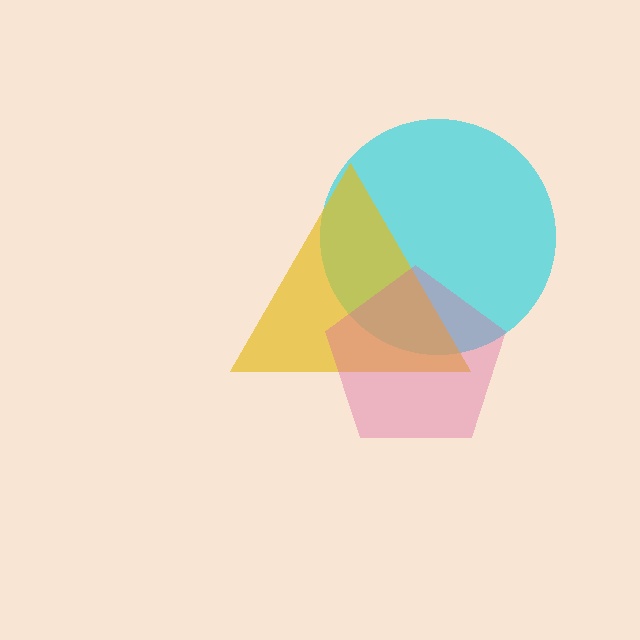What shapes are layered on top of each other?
The layered shapes are: a cyan circle, a yellow triangle, a pink pentagon.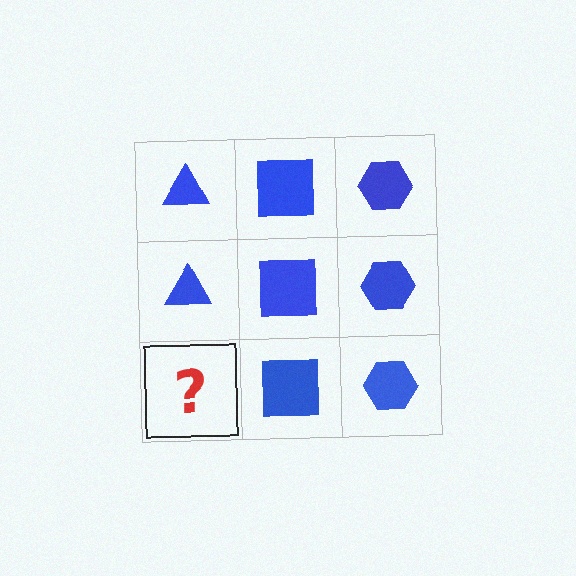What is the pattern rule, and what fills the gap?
The rule is that each column has a consistent shape. The gap should be filled with a blue triangle.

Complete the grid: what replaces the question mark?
The question mark should be replaced with a blue triangle.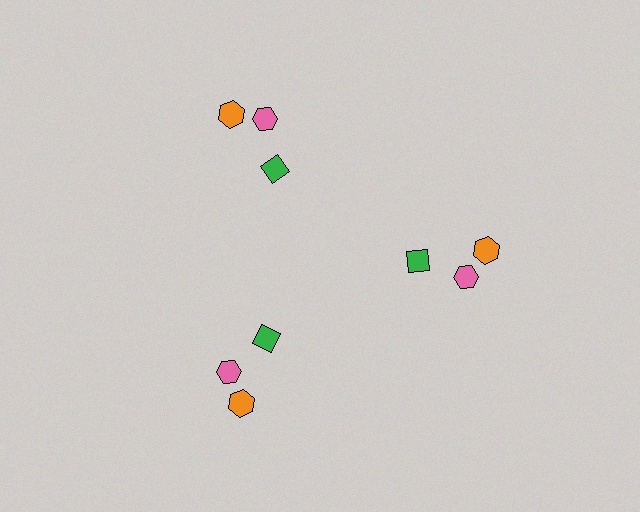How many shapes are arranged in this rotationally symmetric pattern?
There are 9 shapes, arranged in 3 groups of 3.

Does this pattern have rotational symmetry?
Yes, this pattern has 3-fold rotational symmetry. It looks the same after rotating 120 degrees around the center.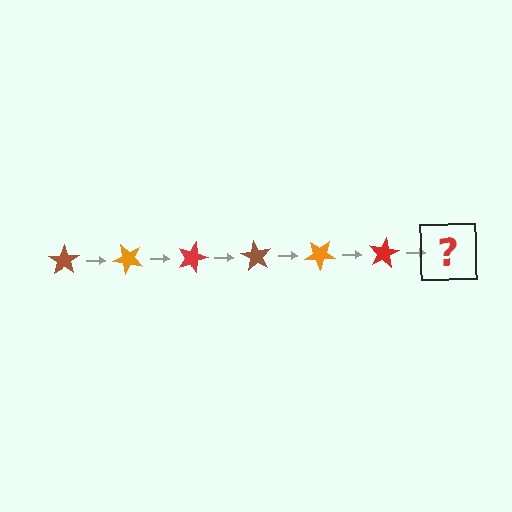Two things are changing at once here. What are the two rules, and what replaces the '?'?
The two rules are that it rotates 45 degrees each step and the color cycles through brown, orange, and red. The '?' should be a brown star, rotated 270 degrees from the start.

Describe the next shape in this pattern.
It should be a brown star, rotated 270 degrees from the start.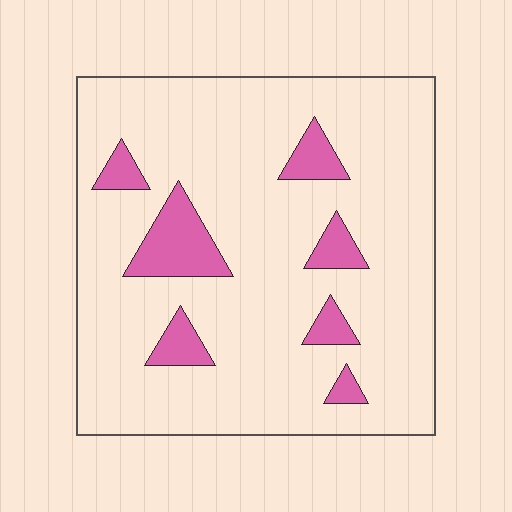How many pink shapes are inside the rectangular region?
7.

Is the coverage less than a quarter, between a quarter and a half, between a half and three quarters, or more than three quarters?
Less than a quarter.